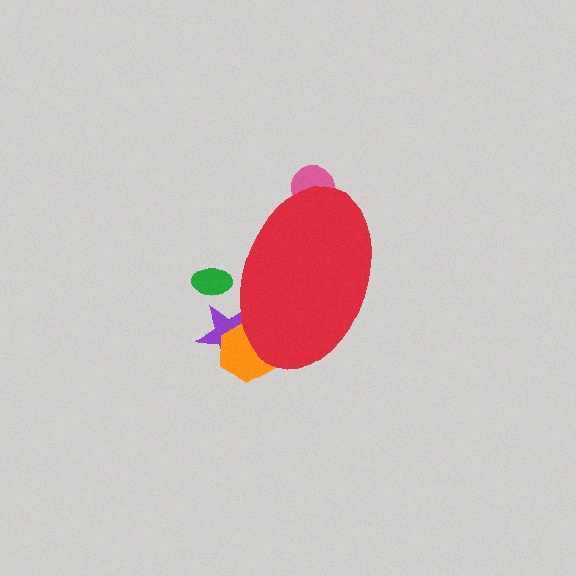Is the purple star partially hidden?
Yes, the purple star is partially hidden behind the red ellipse.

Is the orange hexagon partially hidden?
Yes, the orange hexagon is partially hidden behind the red ellipse.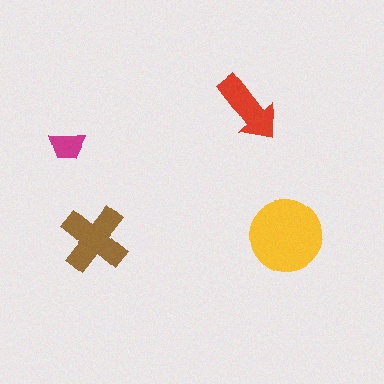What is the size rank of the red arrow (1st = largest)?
3rd.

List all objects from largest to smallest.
The yellow circle, the brown cross, the red arrow, the magenta trapezoid.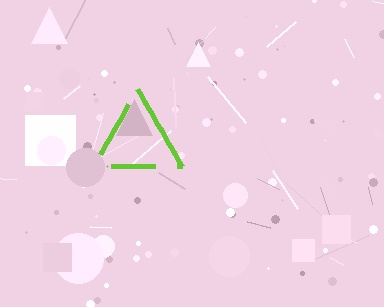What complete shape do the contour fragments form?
The contour fragments form a triangle.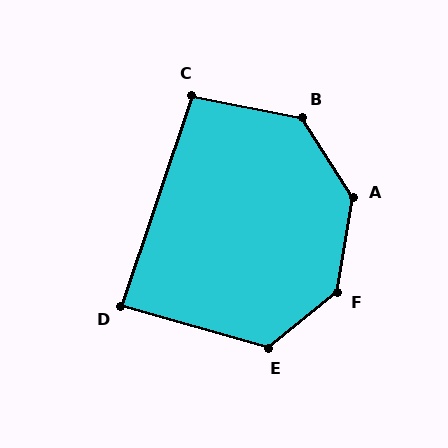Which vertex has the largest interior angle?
F, at approximately 139 degrees.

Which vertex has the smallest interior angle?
D, at approximately 87 degrees.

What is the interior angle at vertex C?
Approximately 98 degrees (obtuse).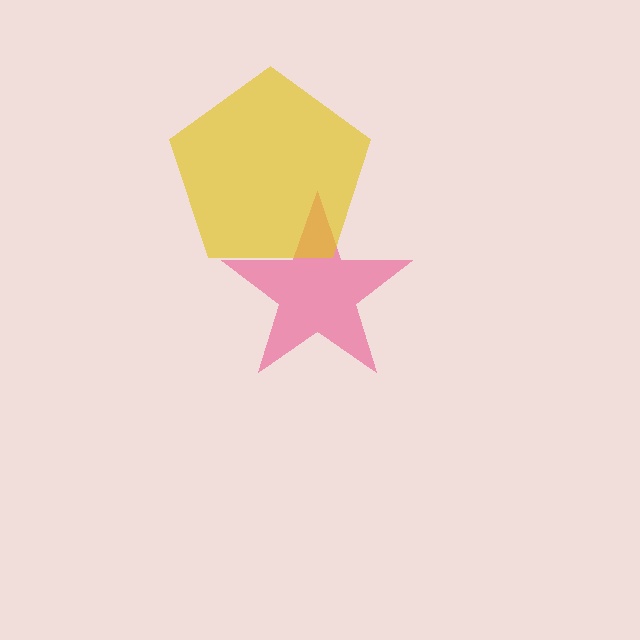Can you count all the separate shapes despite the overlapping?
Yes, there are 2 separate shapes.